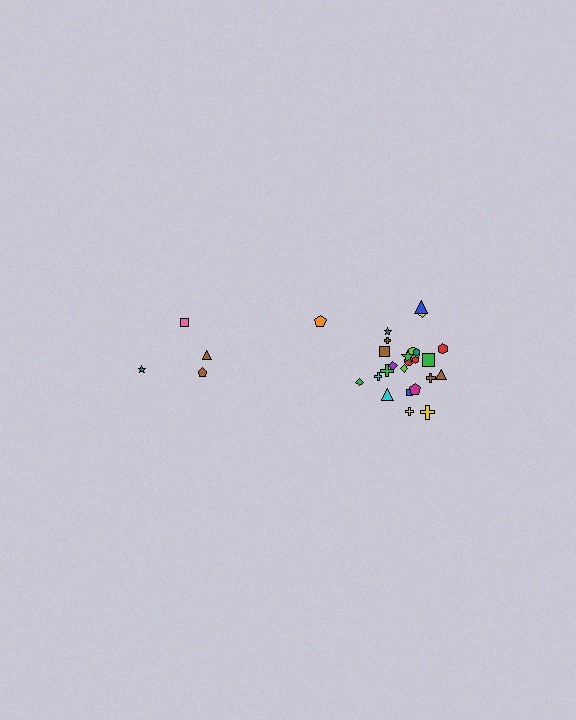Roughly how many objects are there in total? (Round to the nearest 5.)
Roughly 30 objects in total.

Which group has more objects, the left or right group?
The right group.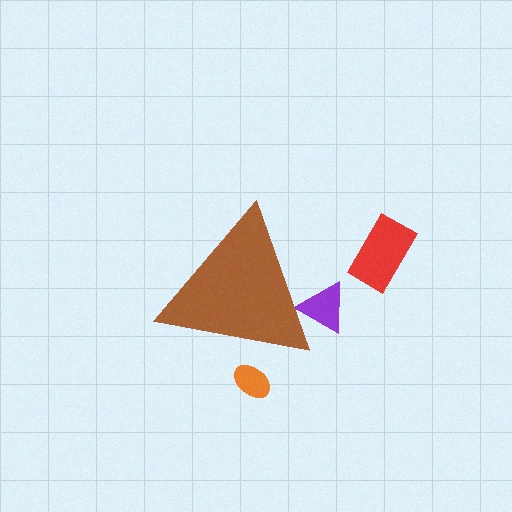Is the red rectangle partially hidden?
No, the red rectangle is fully visible.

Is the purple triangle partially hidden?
Yes, the purple triangle is partially hidden behind the brown triangle.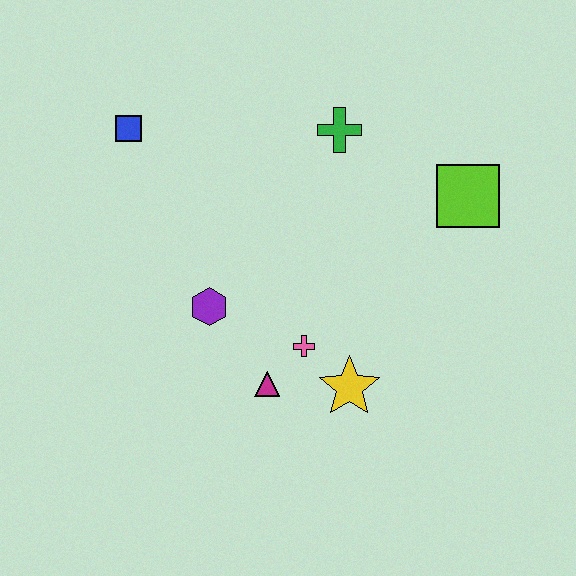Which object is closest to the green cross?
The lime square is closest to the green cross.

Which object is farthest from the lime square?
The blue square is farthest from the lime square.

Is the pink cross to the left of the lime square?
Yes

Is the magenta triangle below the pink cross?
Yes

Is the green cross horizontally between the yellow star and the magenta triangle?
Yes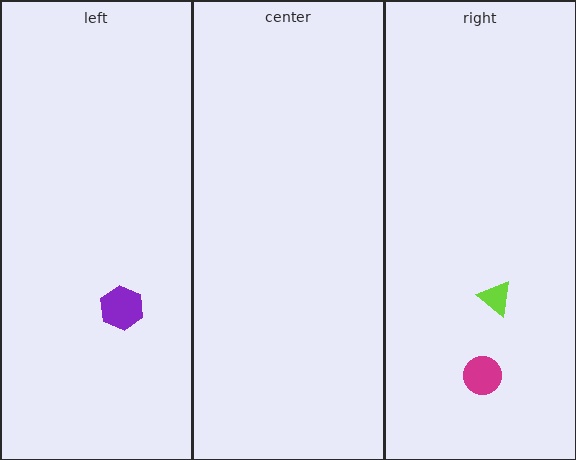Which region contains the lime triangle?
The right region.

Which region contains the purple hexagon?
The left region.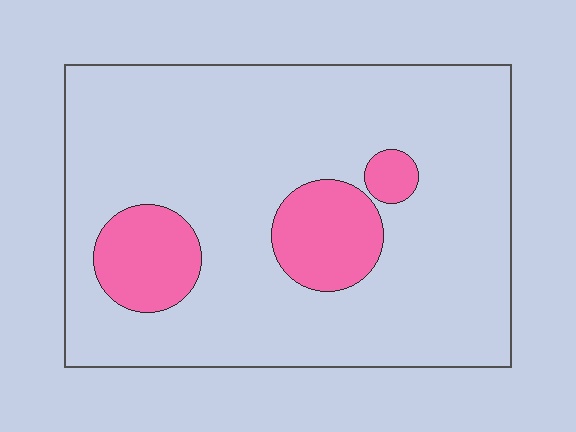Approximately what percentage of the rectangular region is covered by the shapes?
Approximately 15%.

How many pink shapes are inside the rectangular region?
3.